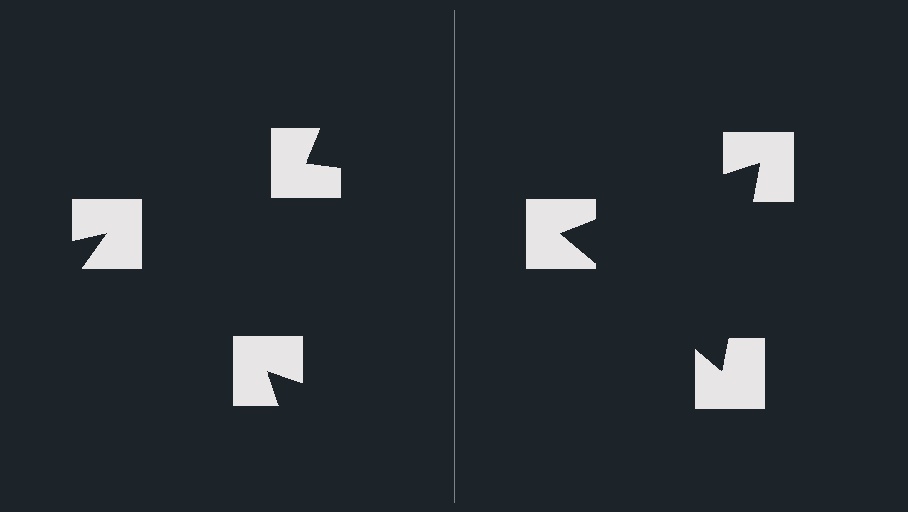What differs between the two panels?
The notched squares are positioned identically on both sides; only the wedge orientations differ. On the right they align to a triangle; on the left they are misaligned.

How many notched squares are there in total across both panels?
6 — 3 on each side.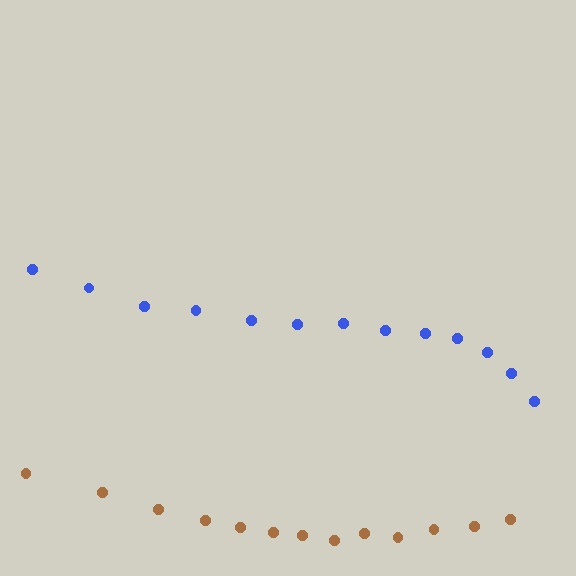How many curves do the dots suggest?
There are 2 distinct paths.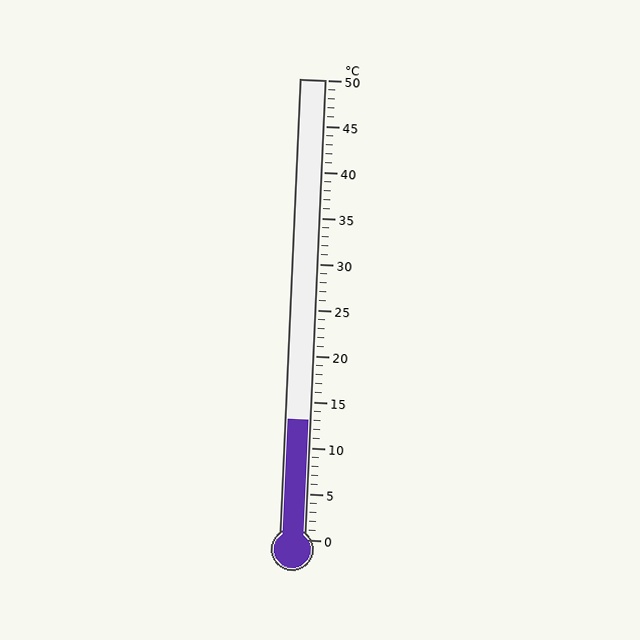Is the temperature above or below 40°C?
The temperature is below 40°C.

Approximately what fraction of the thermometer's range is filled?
The thermometer is filled to approximately 25% of its range.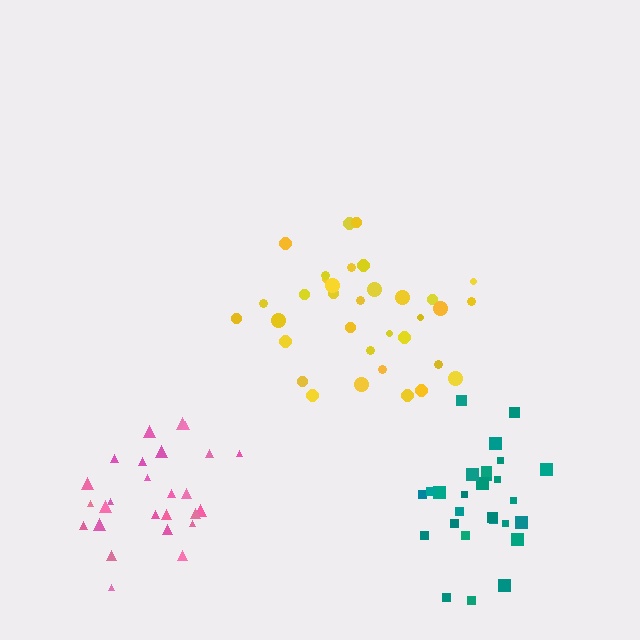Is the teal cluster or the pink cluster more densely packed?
Pink.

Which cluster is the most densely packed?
Pink.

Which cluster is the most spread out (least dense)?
Yellow.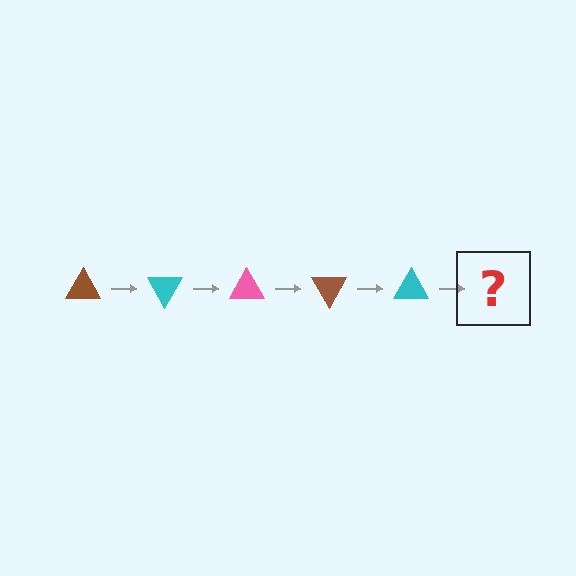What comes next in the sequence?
The next element should be a pink triangle, rotated 300 degrees from the start.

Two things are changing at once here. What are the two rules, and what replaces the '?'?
The two rules are that it rotates 60 degrees each step and the color cycles through brown, cyan, and pink. The '?' should be a pink triangle, rotated 300 degrees from the start.